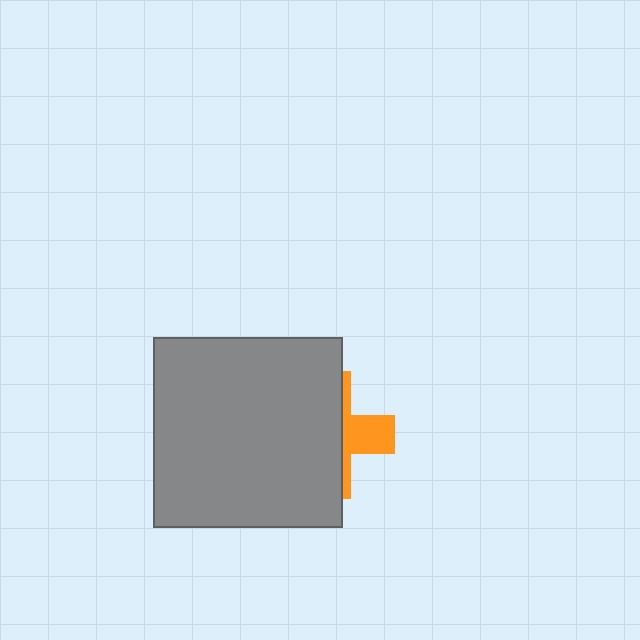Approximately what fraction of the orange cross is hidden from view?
Roughly 68% of the orange cross is hidden behind the gray square.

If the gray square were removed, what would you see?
You would see the complete orange cross.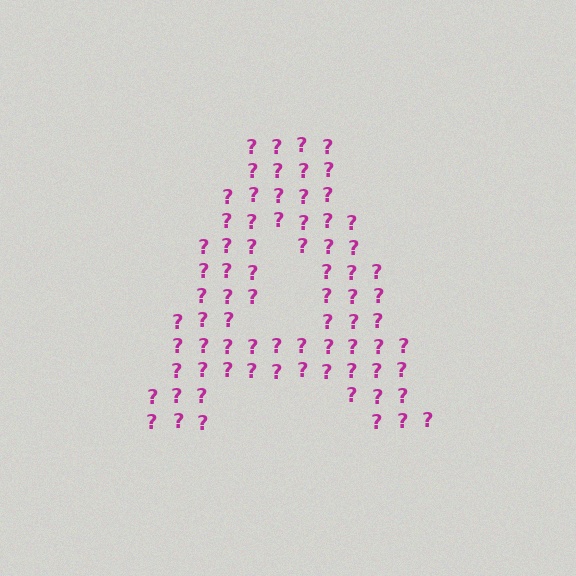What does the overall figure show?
The overall figure shows the letter A.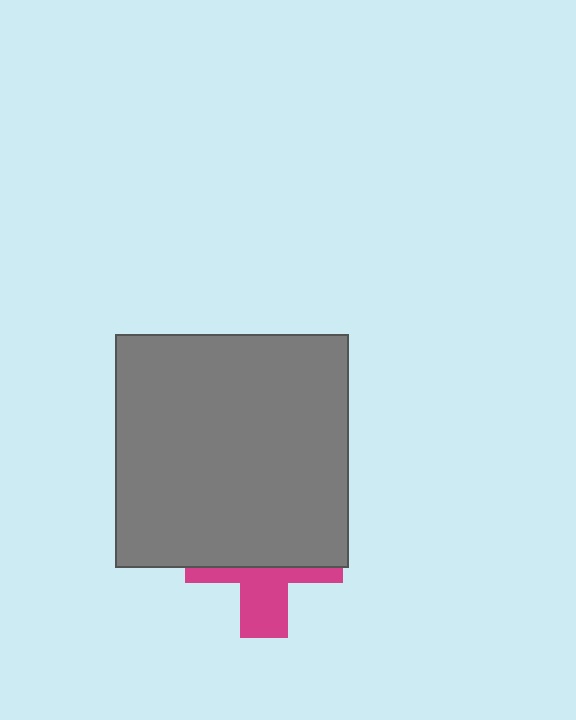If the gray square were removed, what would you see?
You would see the complete magenta cross.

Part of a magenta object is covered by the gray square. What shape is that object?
It is a cross.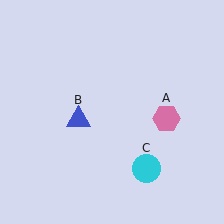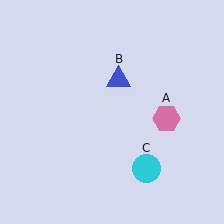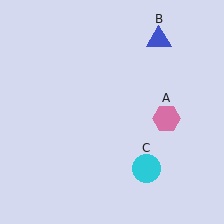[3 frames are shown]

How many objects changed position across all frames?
1 object changed position: blue triangle (object B).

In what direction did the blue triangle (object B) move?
The blue triangle (object B) moved up and to the right.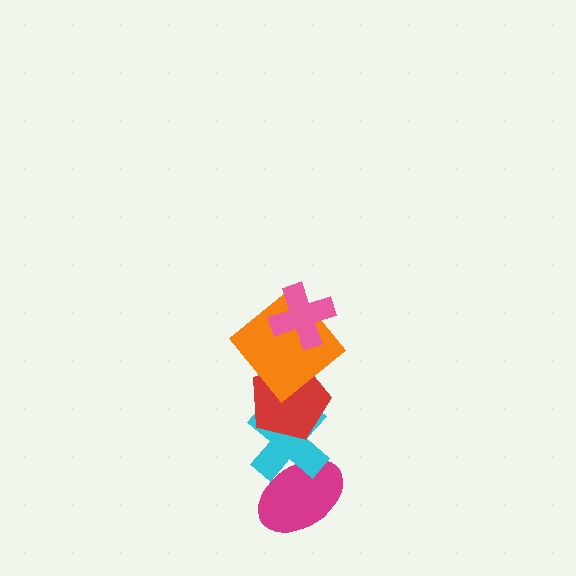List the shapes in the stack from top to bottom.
From top to bottom: the pink cross, the orange diamond, the red pentagon, the cyan cross, the magenta ellipse.